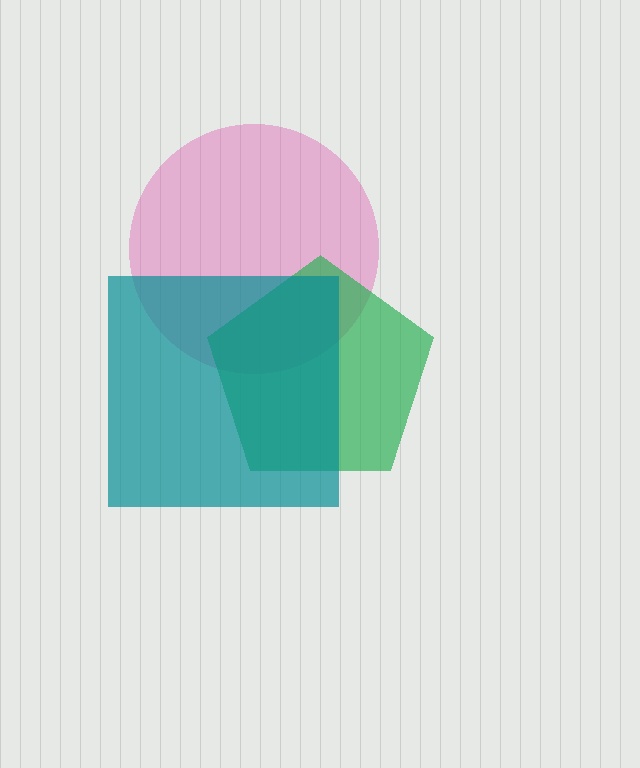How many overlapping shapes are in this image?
There are 3 overlapping shapes in the image.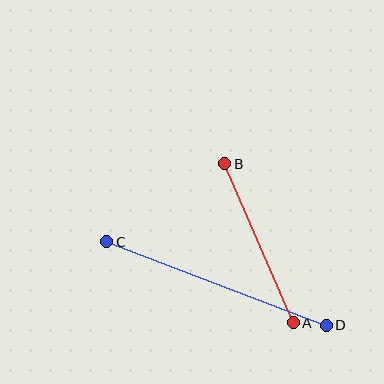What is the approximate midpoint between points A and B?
The midpoint is at approximately (259, 243) pixels.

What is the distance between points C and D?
The distance is approximately 235 pixels.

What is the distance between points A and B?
The distance is approximately 173 pixels.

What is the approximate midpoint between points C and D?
The midpoint is at approximately (217, 283) pixels.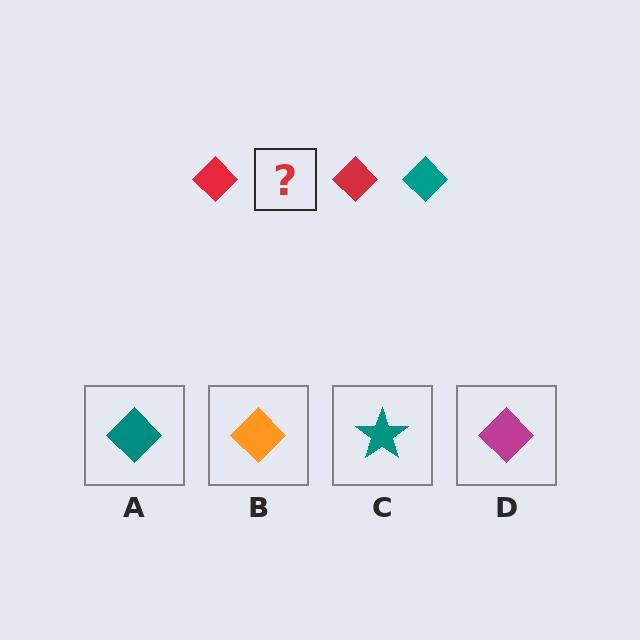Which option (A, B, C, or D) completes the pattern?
A.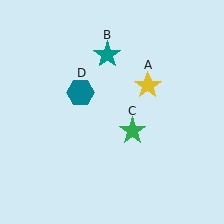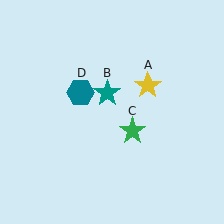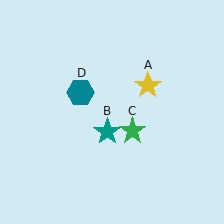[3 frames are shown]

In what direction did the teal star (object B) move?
The teal star (object B) moved down.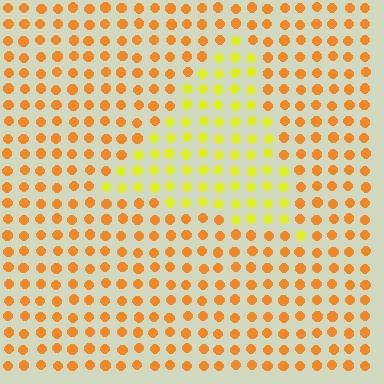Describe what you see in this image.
The image is filled with small orange elements in a uniform arrangement. A triangle-shaped region is visible where the elements are tinted to a slightly different hue, forming a subtle color boundary.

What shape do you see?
I see a triangle.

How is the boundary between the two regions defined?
The boundary is defined purely by a slight shift in hue (about 37 degrees). Spacing, size, and orientation are identical on both sides.